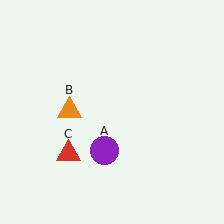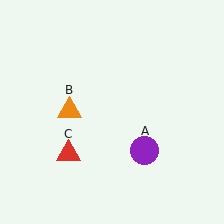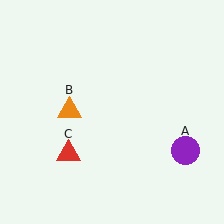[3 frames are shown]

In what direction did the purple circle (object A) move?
The purple circle (object A) moved right.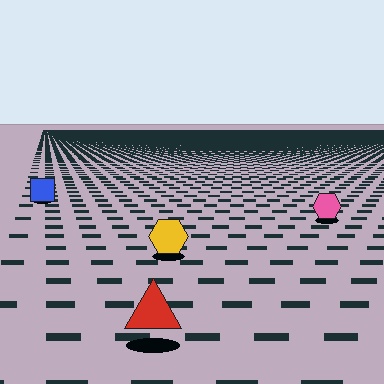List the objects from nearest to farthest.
From nearest to farthest: the red triangle, the yellow hexagon, the pink hexagon, the blue square.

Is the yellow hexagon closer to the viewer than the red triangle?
No. The red triangle is closer — you can tell from the texture gradient: the ground texture is coarser near it.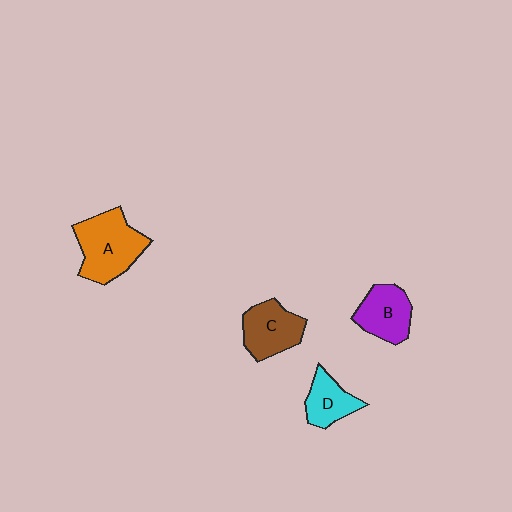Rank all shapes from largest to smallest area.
From largest to smallest: A (orange), C (brown), B (purple), D (cyan).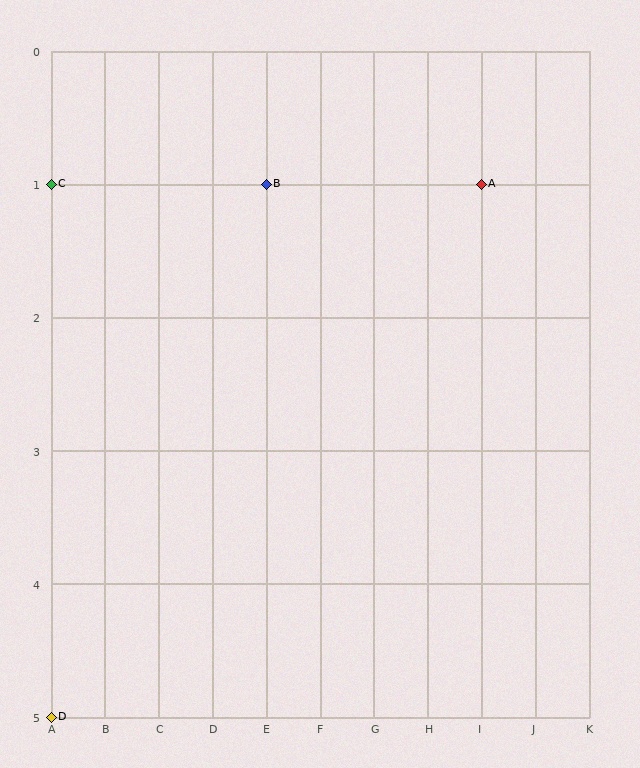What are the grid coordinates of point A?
Point A is at grid coordinates (I, 1).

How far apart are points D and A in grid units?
Points D and A are 8 columns and 4 rows apart (about 8.9 grid units diagonally).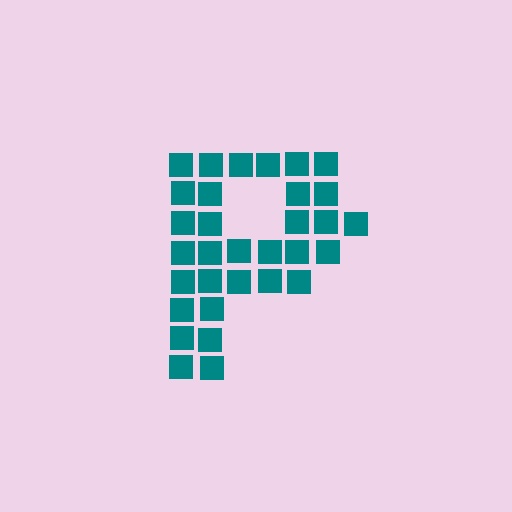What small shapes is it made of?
It is made of small squares.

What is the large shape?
The large shape is the letter P.